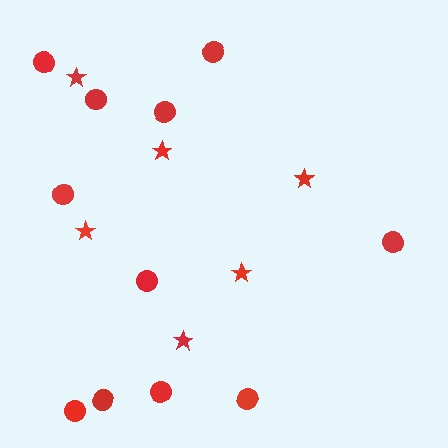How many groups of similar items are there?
There are 2 groups: one group of circles (11) and one group of stars (6).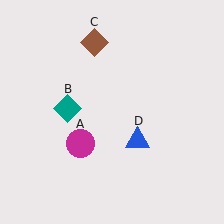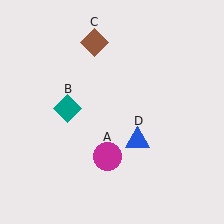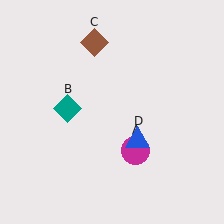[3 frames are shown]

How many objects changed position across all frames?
1 object changed position: magenta circle (object A).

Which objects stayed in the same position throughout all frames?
Teal diamond (object B) and brown diamond (object C) and blue triangle (object D) remained stationary.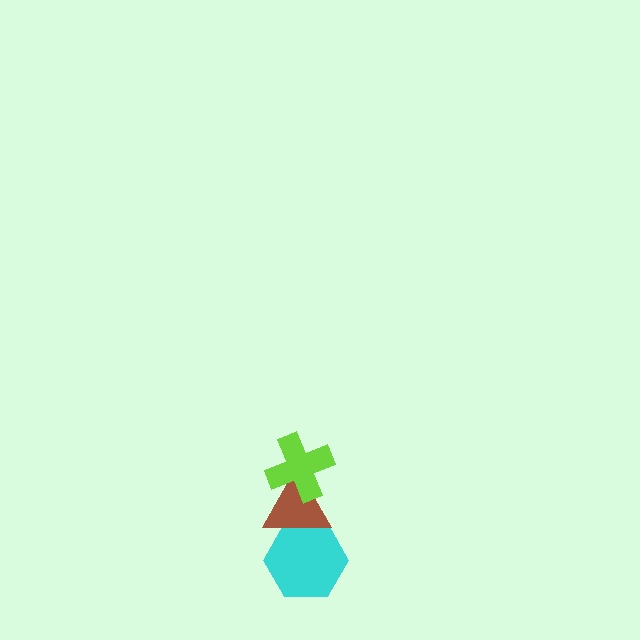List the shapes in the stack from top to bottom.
From top to bottom: the lime cross, the brown triangle, the cyan hexagon.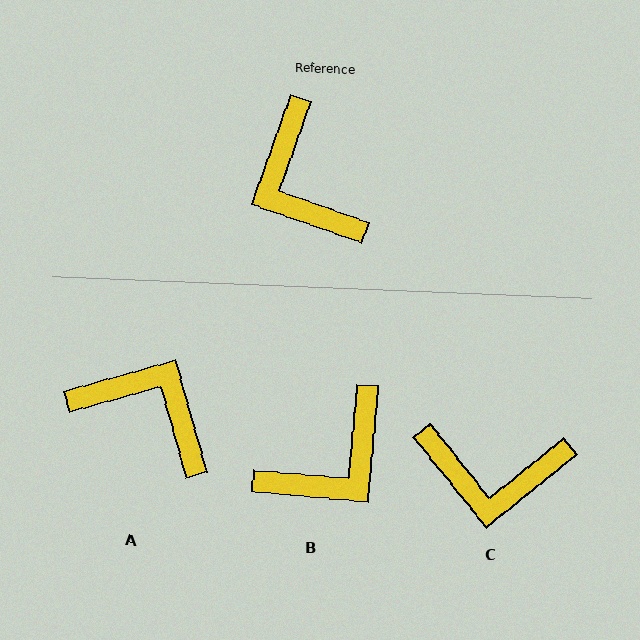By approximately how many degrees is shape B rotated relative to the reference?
Approximately 104 degrees counter-clockwise.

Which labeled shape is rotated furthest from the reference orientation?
A, about 145 degrees away.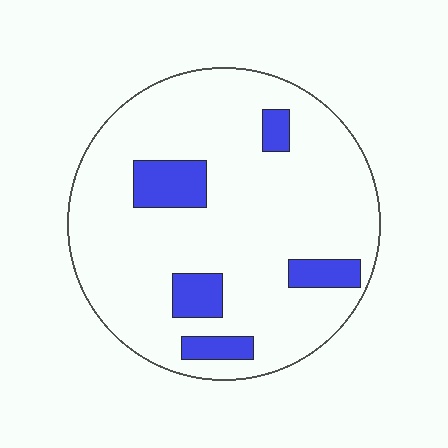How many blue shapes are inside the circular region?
5.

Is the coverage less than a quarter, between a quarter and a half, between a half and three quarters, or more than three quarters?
Less than a quarter.